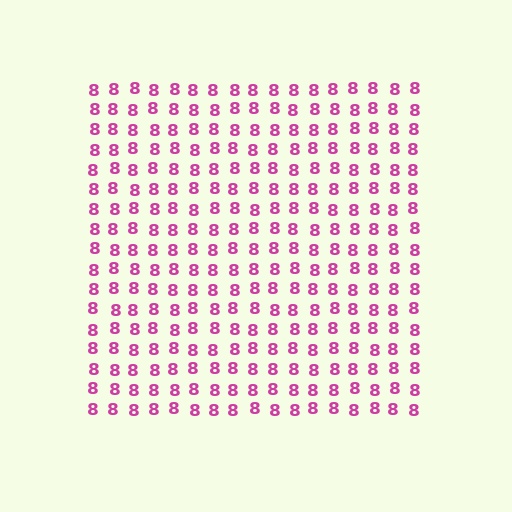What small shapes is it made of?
It is made of small digit 8's.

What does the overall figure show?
The overall figure shows a square.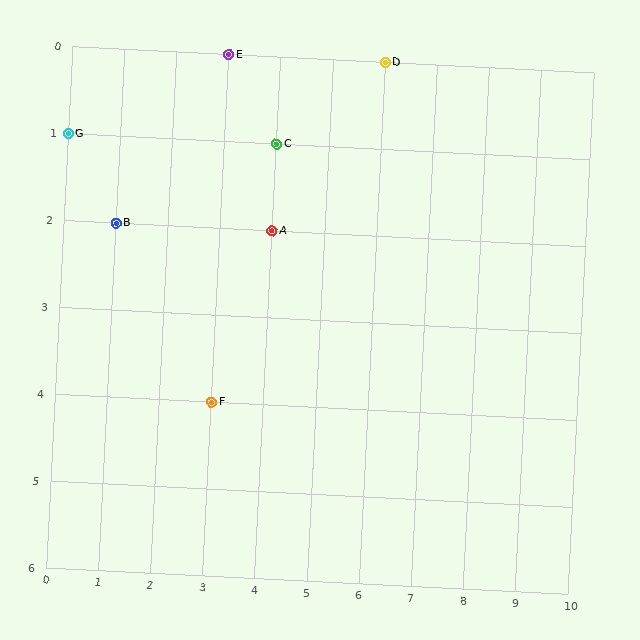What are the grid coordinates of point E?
Point E is at grid coordinates (3, 0).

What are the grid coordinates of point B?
Point B is at grid coordinates (1, 2).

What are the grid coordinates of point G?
Point G is at grid coordinates (0, 1).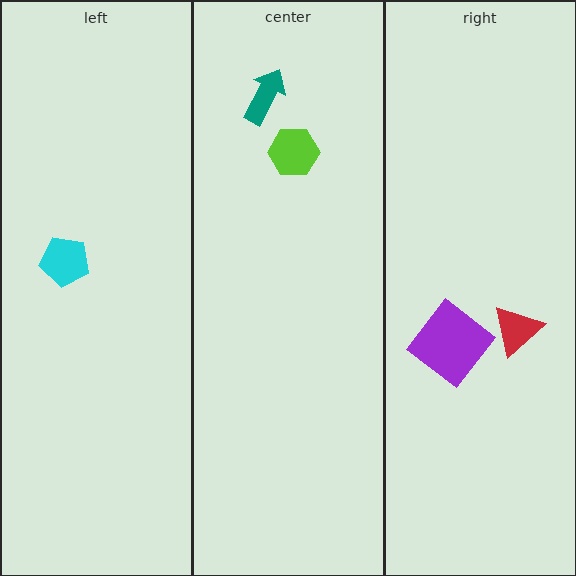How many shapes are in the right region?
2.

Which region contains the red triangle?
The right region.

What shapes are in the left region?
The cyan pentagon.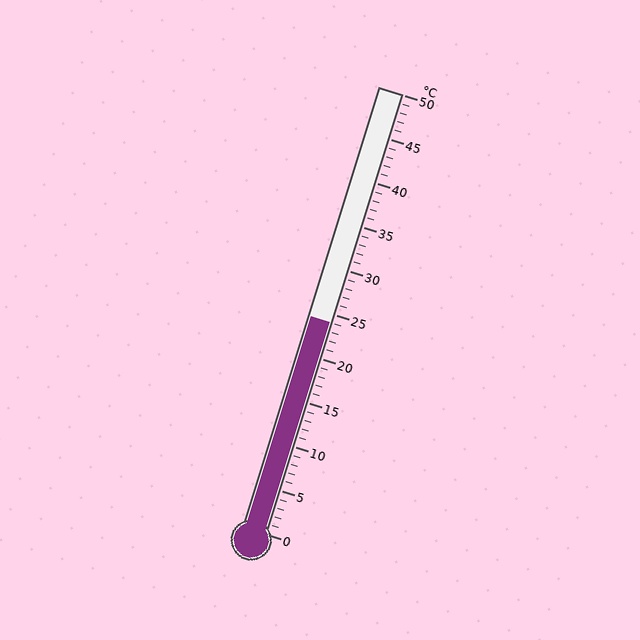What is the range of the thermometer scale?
The thermometer scale ranges from 0°C to 50°C.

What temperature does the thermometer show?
The thermometer shows approximately 24°C.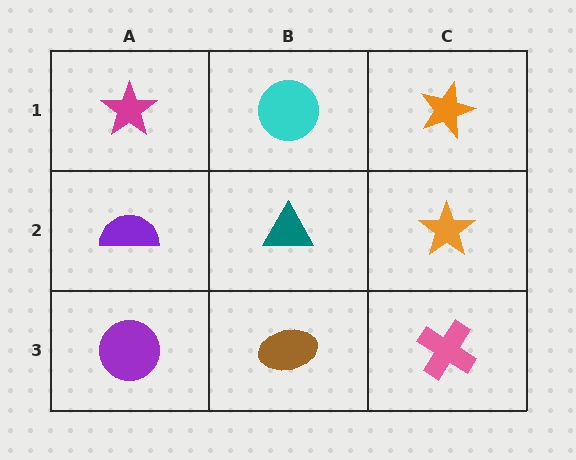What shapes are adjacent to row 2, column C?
An orange star (row 1, column C), a pink cross (row 3, column C), a teal triangle (row 2, column B).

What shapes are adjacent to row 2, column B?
A cyan circle (row 1, column B), a brown ellipse (row 3, column B), a purple semicircle (row 2, column A), an orange star (row 2, column C).